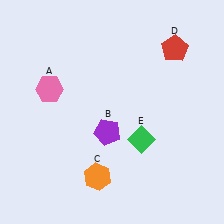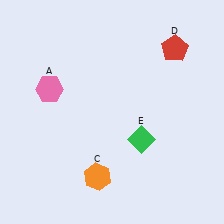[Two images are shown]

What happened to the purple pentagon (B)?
The purple pentagon (B) was removed in Image 2. It was in the bottom-left area of Image 1.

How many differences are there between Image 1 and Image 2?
There is 1 difference between the two images.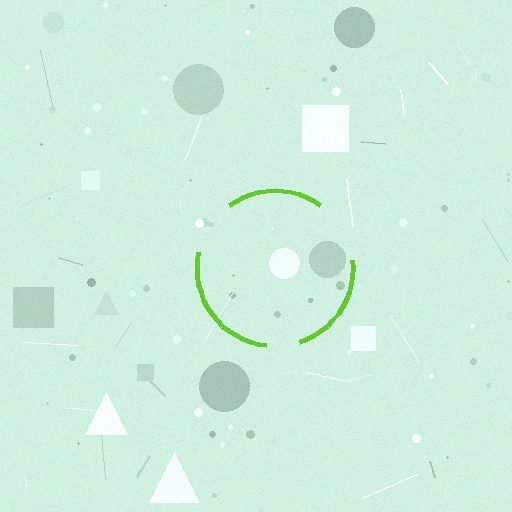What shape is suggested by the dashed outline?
The dashed outline suggests a circle.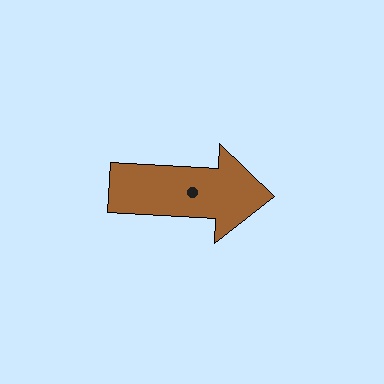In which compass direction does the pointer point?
East.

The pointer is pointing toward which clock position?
Roughly 3 o'clock.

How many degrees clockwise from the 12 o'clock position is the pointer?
Approximately 93 degrees.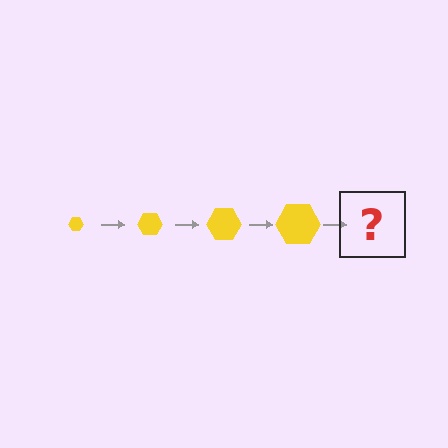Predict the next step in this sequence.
The next step is a yellow hexagon, larger than the previous one.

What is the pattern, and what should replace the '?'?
The pattern is that the hexagon gets progressively larger each step. The '?' should be a yellow hexagon, larger than the previous one.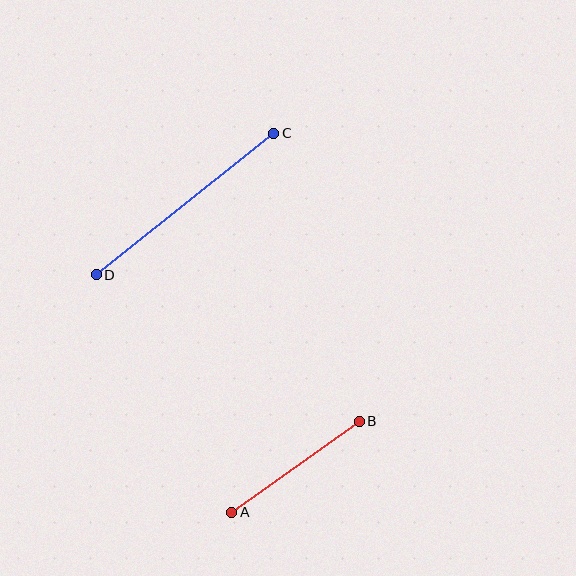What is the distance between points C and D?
The distance is approximately 227 pixels.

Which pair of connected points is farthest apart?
Points C and D are farthest apart.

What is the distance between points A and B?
The distance is approximately 157 pixels.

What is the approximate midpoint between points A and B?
The midpoint is at approximately (295, 467) pixels.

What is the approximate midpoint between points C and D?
The midpoint is at approximately (185, 204) pixels.